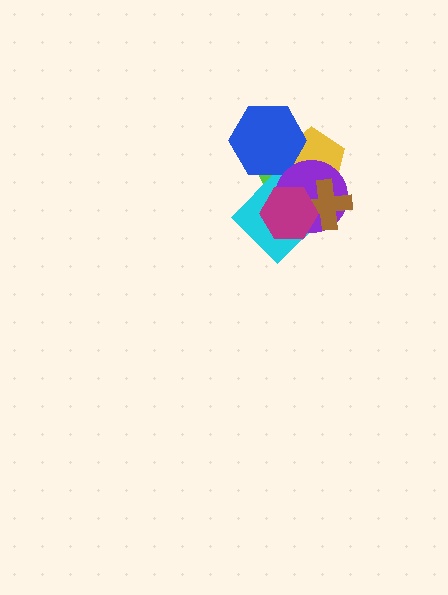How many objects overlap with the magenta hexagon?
5 objects overlap with the magenta hexagon.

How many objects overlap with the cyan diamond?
5 objects overlap with the cyan diamond.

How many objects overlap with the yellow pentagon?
6 objects overlap with the yellow pentagon.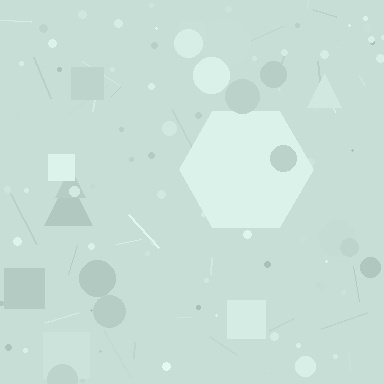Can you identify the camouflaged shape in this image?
The camouflaged shape is a hexagon.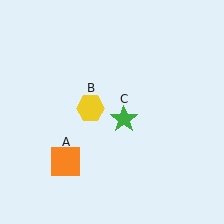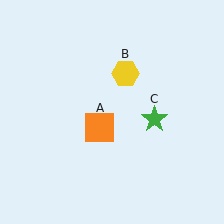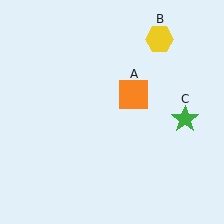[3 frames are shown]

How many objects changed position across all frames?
3 objects changed position: orange square (object A), yellow hexagon (object B), green star (object C).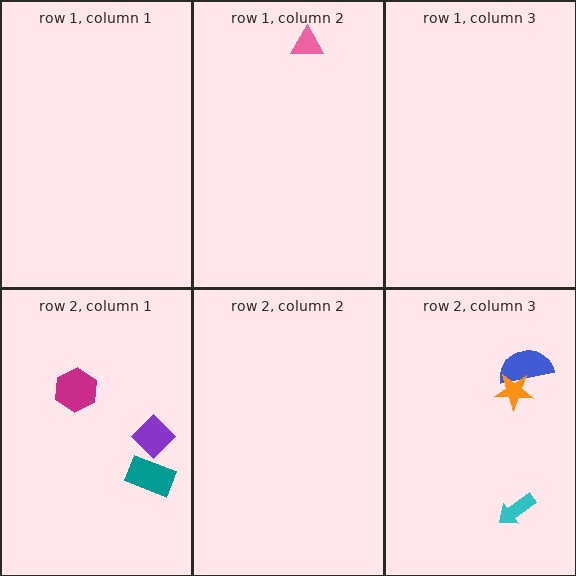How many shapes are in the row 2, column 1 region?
3.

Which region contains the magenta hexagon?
The row 2, column 1 region.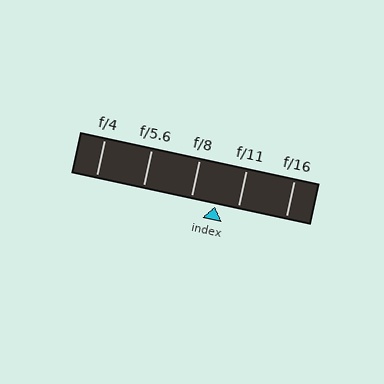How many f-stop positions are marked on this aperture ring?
There are 5 f-stop positions marked.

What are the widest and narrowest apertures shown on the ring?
The widest aperture shown is f/4 and the narrowest is f/16.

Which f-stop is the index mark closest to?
The index mark is closest to f/11.